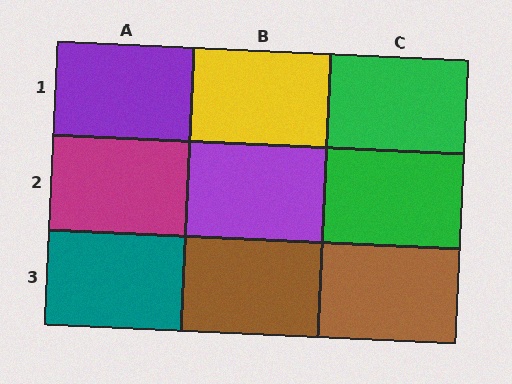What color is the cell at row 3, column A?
Teal.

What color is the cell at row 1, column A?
Purple.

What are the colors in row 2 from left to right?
Magenta, purple, green.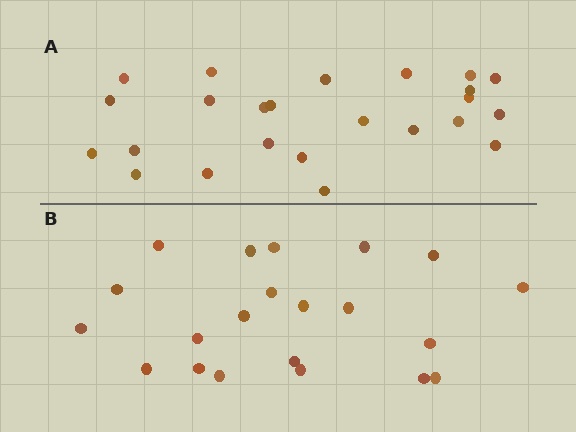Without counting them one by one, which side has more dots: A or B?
Region A (the top region) has more dots.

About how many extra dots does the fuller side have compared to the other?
Region A has just a few more — roughly 2 or 3 more dots than region B.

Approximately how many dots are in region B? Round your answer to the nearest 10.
About 20 dots. (The exact count is 21, which rounds to 20.)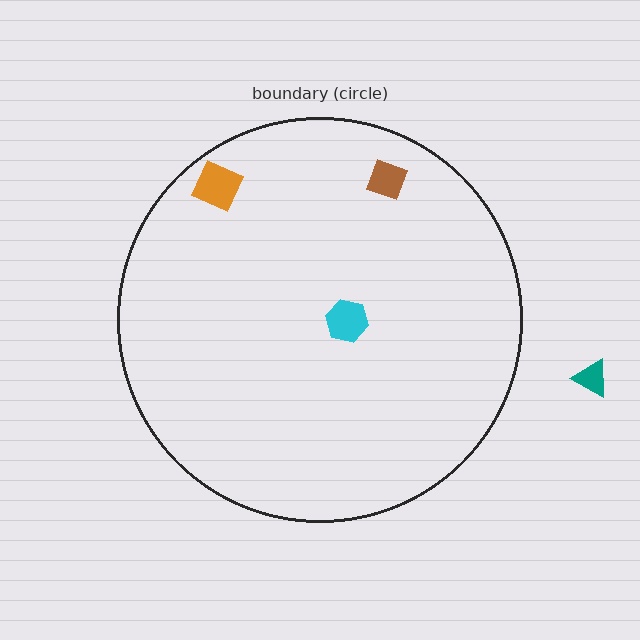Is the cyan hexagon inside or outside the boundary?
Inside.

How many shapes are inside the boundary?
3 inside, 1 outside.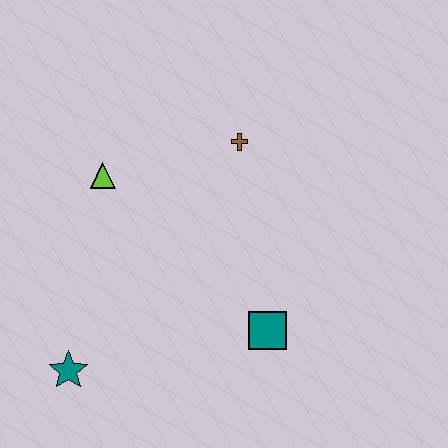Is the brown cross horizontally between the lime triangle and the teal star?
No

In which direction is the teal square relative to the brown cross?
The teal square is below the brown cross.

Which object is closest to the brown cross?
The lime triangle is closest to the brown cross.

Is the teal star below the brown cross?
Yes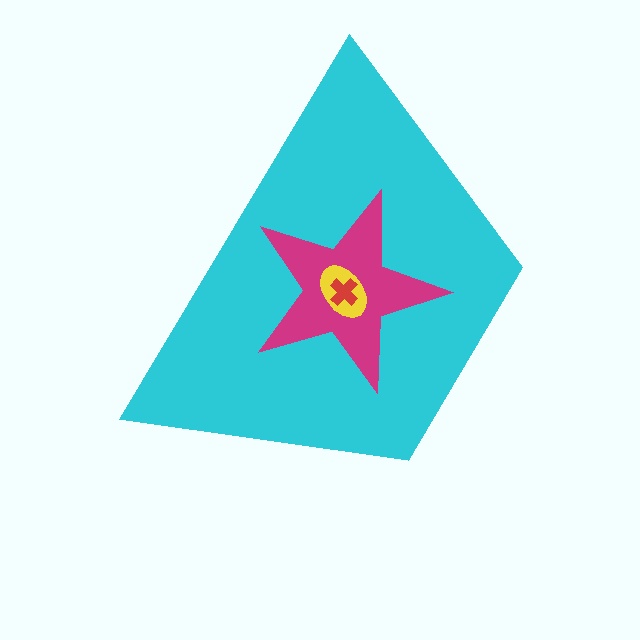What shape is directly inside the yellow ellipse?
The red cross.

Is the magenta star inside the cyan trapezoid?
Yes.